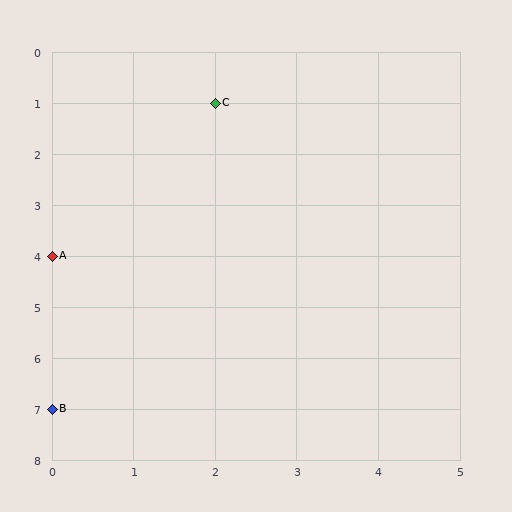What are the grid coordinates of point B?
Point B is at grid coordinates (0, 7).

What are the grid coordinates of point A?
Point A is at grid coordinates (0, 4).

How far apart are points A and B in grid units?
Points A and B are 3 rows apart.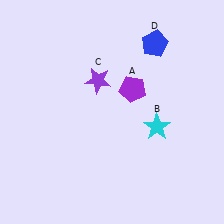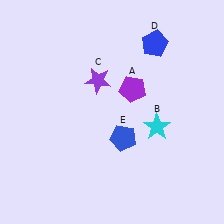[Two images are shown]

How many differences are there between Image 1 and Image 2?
There is 1 difference between the two images.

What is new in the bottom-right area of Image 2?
A blue pentagon (E) was added in the bottom-right area of Image 2.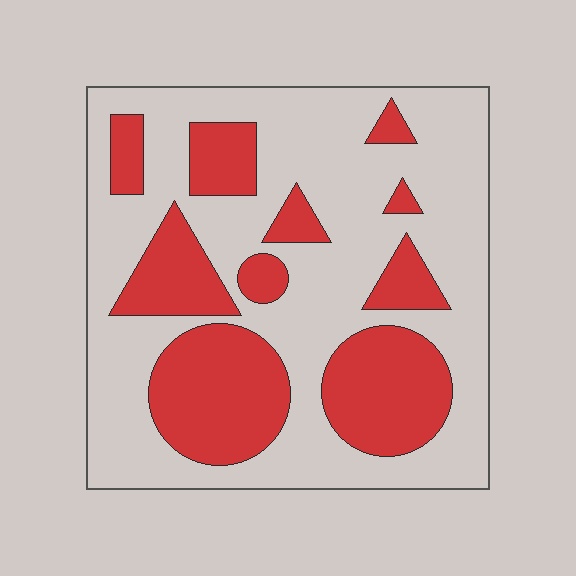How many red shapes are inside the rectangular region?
10.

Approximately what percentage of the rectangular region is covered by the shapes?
Approximately 35%.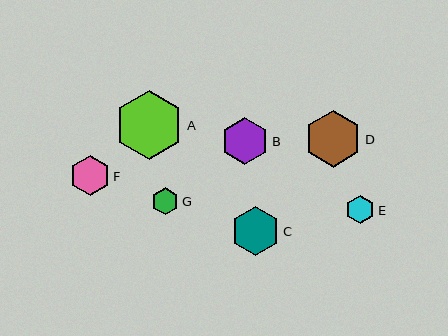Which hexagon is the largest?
Hexagon A is the largest with a size of approximately 69 pixels.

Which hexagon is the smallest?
Hexagon G is the smallest with a size of approximately 27 pixels.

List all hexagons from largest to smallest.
From largest to smallest: A, D, C, B, F, E, G.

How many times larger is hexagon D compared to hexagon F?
Hexagon D is approximately 1.4 times the size of hexagon F.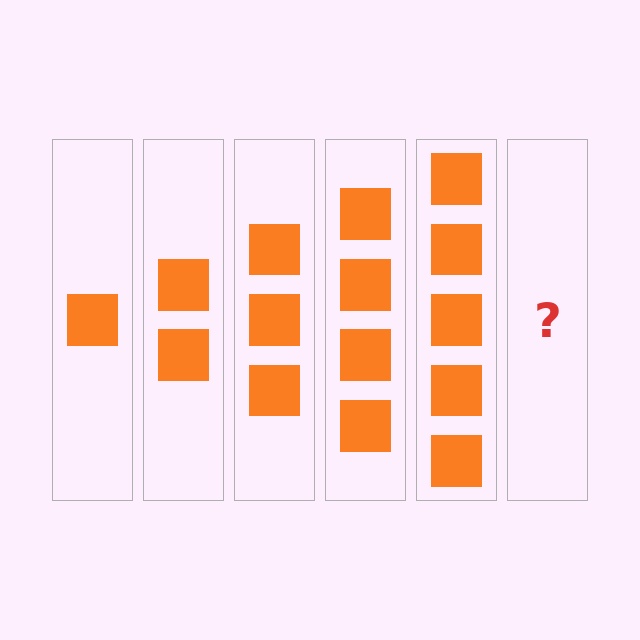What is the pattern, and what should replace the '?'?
The pattern is that each step adds one more square. The '?' should be 6 squares.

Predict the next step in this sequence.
The next step is 6 squares.